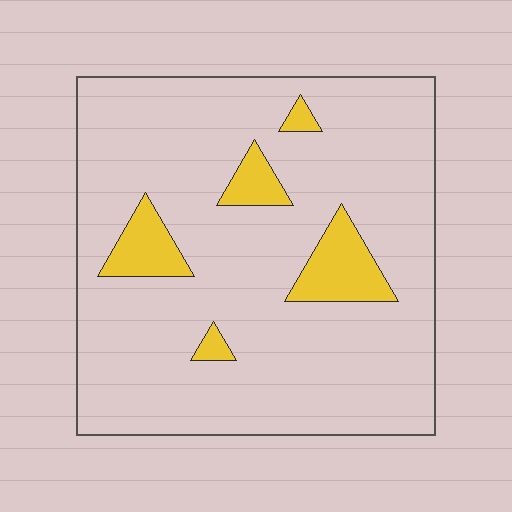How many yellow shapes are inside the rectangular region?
5.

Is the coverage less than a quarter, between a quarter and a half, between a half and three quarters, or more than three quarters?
Less than a quarter.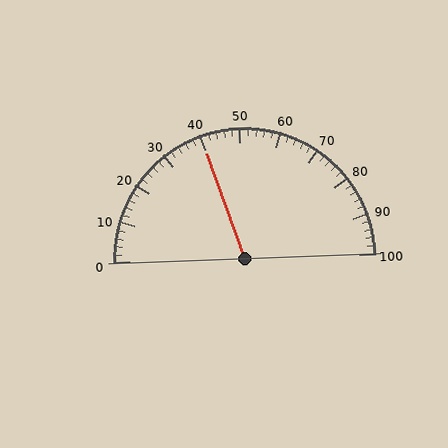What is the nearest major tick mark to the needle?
The nearest major tick mark is 40.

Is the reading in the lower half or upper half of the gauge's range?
The reading is in the lower half of the range (0 to 100).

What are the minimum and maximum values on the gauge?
The gauge ranges from 0 to 100.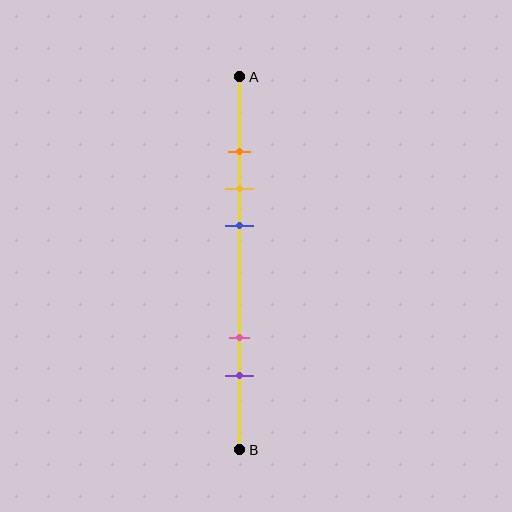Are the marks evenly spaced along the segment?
No, the marks are not evenly spaced.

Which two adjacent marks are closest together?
The orange and yellow marks are the closest adjacent pair.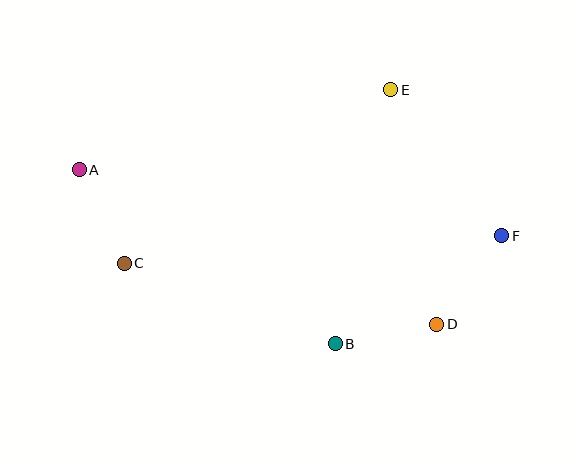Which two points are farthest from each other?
Points A and F are farthest from each other.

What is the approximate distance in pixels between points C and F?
The distance between C and F is approximately 379 pixels.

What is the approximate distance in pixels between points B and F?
The distance between B and F is approximately 199 pixels.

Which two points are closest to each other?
Points B and D are closest to each other.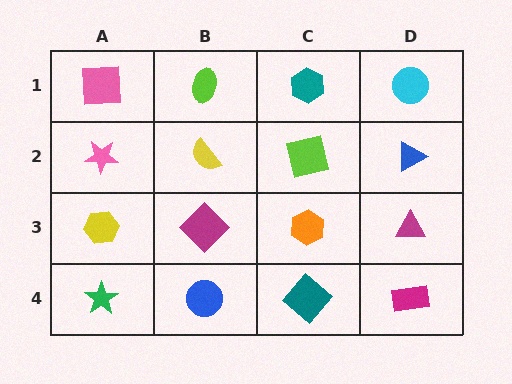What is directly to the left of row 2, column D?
A lime square.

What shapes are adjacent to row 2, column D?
A cyan circle (row 1, column D), a magenta triangle (row 3, column D), a lime square (row 2, column C).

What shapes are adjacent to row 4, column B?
A magenta diamond (row 3, column B), a green star (row 4, column A), a teal diamond (row 4, column C).